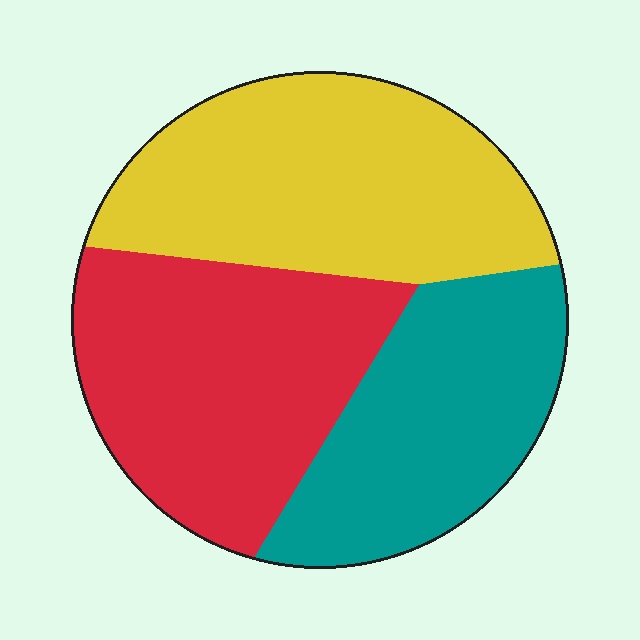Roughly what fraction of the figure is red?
Red takes up about one third (1/3) of the figure.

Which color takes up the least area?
Teal, at roughly 30%.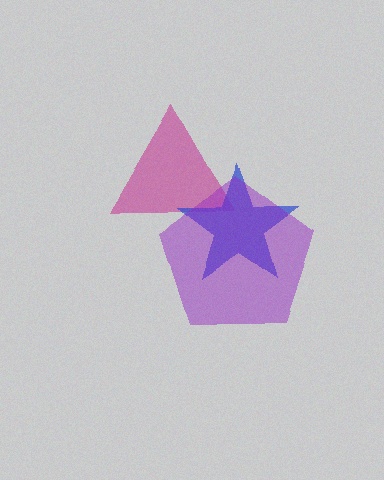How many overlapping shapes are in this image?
There are 3 overlapping shapes in the image.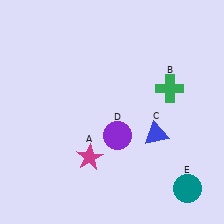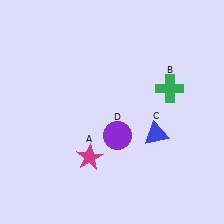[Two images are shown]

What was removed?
The teal circle (E) was removed in Image 2.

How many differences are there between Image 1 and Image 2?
There is 1 difference between the two images.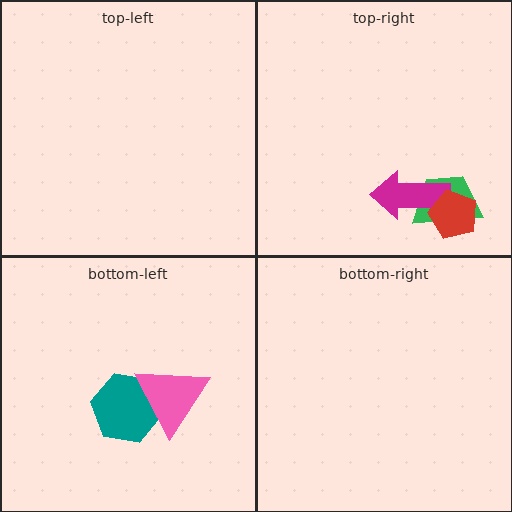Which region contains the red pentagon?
The top-right region.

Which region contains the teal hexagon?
The bottom-left region.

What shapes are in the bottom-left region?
The teal hexagon, the pink triangle.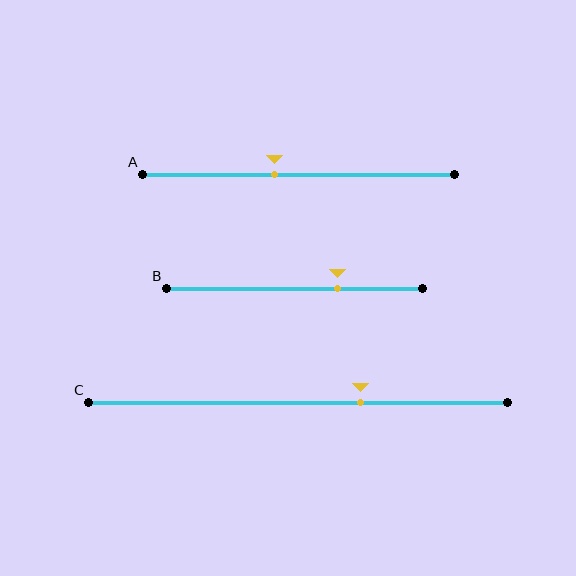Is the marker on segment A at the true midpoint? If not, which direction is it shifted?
No, the marker on segment A is shifted to the left by about 8% of the segment length.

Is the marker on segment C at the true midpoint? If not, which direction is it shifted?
No, the marker on segment C is shifted to the right by about 15% of the segment length.